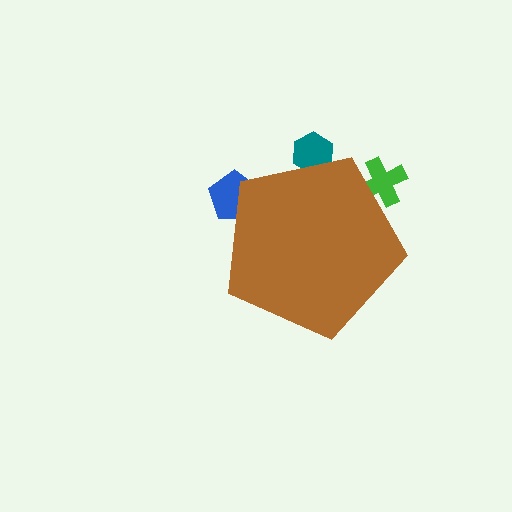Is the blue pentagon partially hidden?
Yes, the blue pentagon is partially hidden behind the brown pentagon.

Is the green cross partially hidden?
Yes, the green cross is partially hidden behind the brown pentagon.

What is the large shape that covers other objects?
A brown pentagon.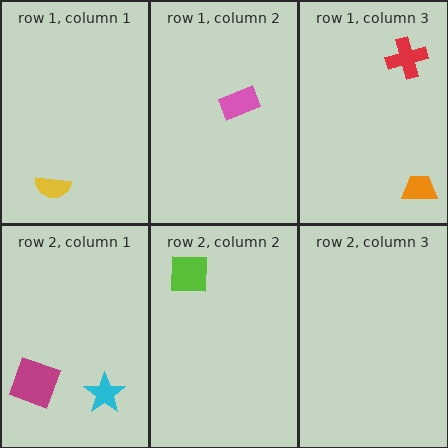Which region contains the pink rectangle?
The row 1, column 2 region.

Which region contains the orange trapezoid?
The row 1, column 3 region.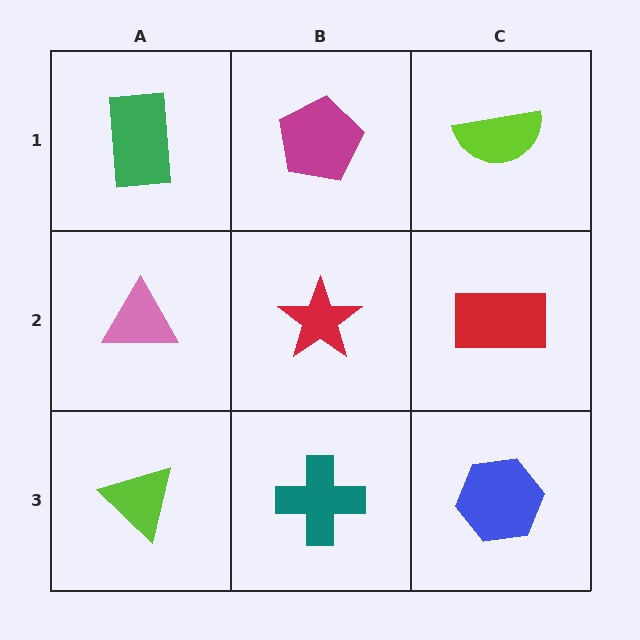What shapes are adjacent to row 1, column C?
A red rectangle (row 2, column C), a magenta pentagon (row 1, column B).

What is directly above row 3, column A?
A pink triangle.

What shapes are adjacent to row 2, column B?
A magenta pentagon (row 1, column B), a teal cross (row 3, column B), a pink triangle (row 2, column A), a red rectangle (row 2, column C).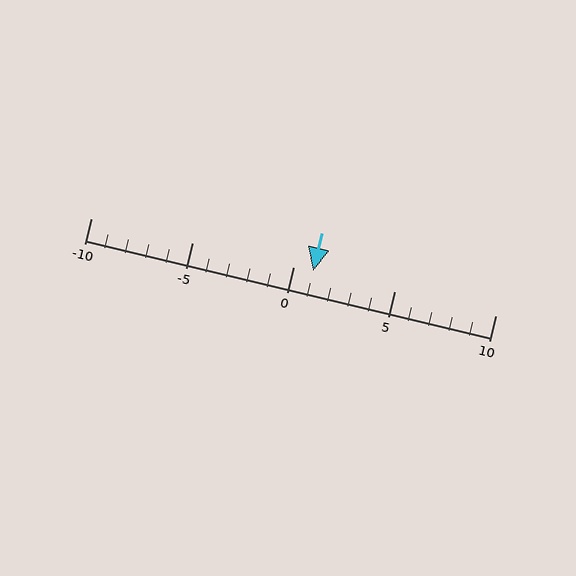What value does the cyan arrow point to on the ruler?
The cyan arrow points to approximately 1.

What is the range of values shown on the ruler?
The ruler shows values from -10 to 10.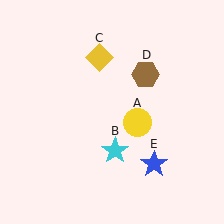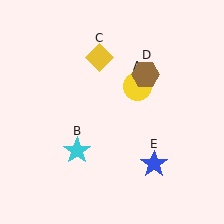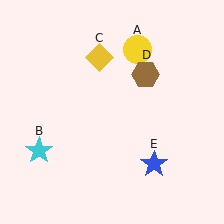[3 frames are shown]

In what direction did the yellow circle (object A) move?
The yellow circle (object A) moved up.